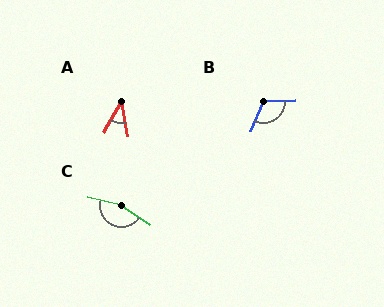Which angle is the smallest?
A, at approximately 40 degrees.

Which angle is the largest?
C, at approximately 158 degrees.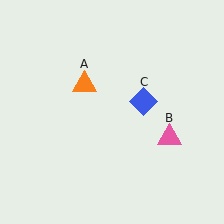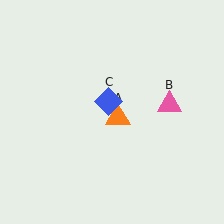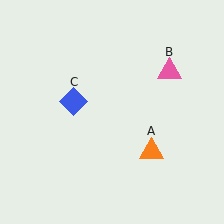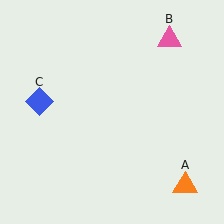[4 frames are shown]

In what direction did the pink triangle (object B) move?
The pink triangle (object B) moved up.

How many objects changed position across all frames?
3 objects changed position: orange triangle (object A), pink triangle (object B), blue diamond (object C).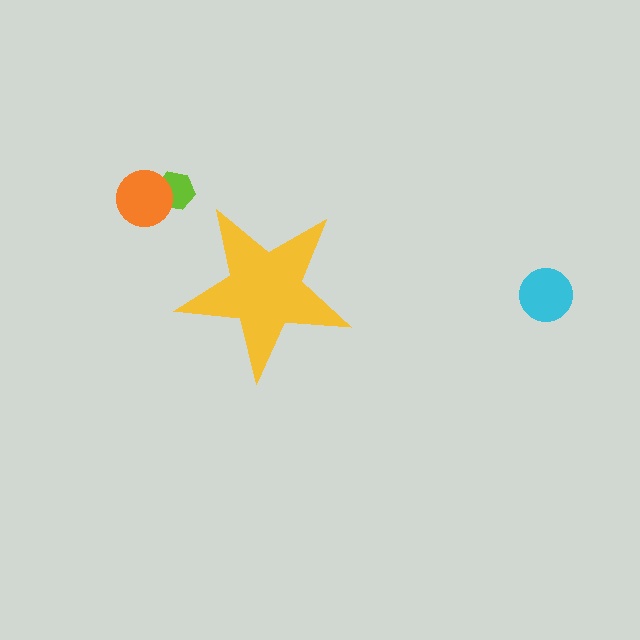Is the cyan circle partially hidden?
No, the cyan circle is fully visible.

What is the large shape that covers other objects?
A yellow star.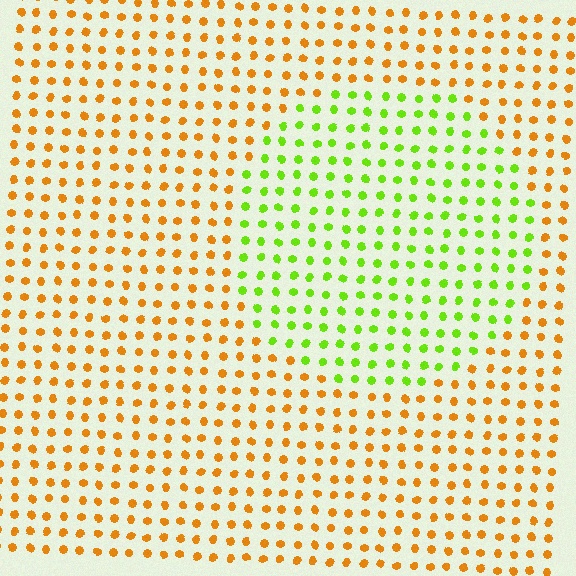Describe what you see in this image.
The image is filled with small orange elements in a uniform arrangement. A circle-shaped region is visible where the elements are tinted to a slightly different hue, forming a subtle color boundary.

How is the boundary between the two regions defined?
The boundary is defined purely by a slight shift in hue (about 62 degrees). Spacing, size, and orientation are identical on both sides.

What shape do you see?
I see a circle.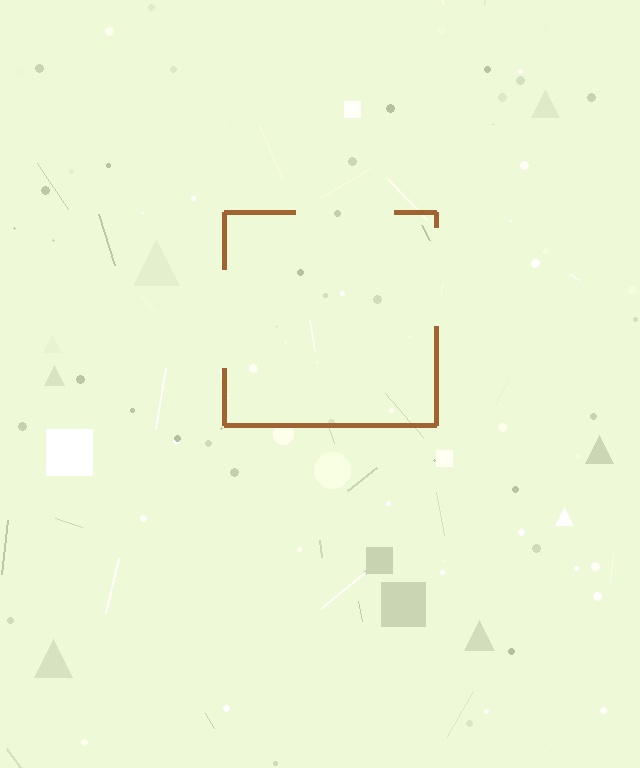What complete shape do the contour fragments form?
The contour fragments form a square.